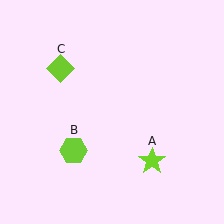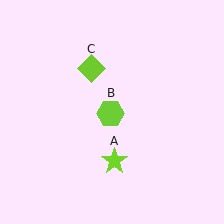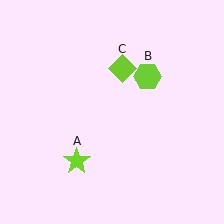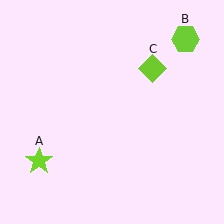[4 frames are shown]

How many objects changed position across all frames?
3 objects changed position: lime star (object A), lime hexagon (object B), lime diamond (object C).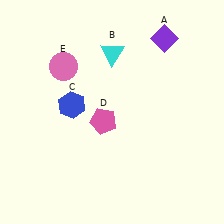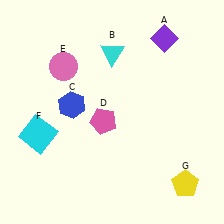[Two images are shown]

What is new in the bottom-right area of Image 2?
A yellow pentagon (G) was added in the bottom-right area of Image 2.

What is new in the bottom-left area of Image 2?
A cyan square (F) was added in the bottom-left area of Image 2.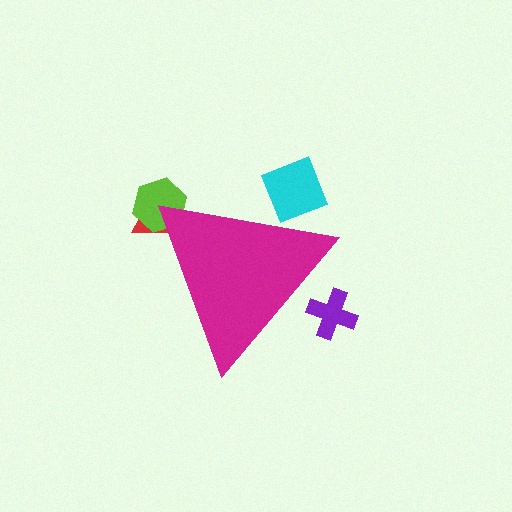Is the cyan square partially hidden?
Yes, the cyan square is partially hidden behind the magenta triangle.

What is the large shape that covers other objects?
A magenta triangle.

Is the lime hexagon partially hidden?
Yes, the lime hexagon is partially hidden behind the magenta triangle.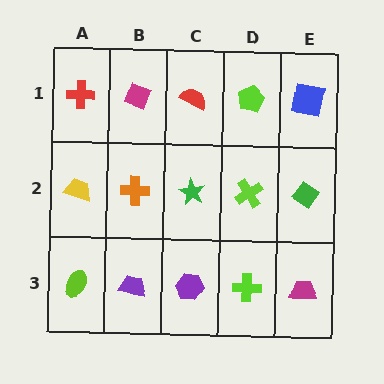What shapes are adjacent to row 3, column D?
A lime cross (row 2, column D), a purple hexagon (row 3, column C), a magenta trapezoid (row 3, column E).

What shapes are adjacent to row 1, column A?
A yellow trapezoid (row 2, column A), a magenta diamond (row 1, column B).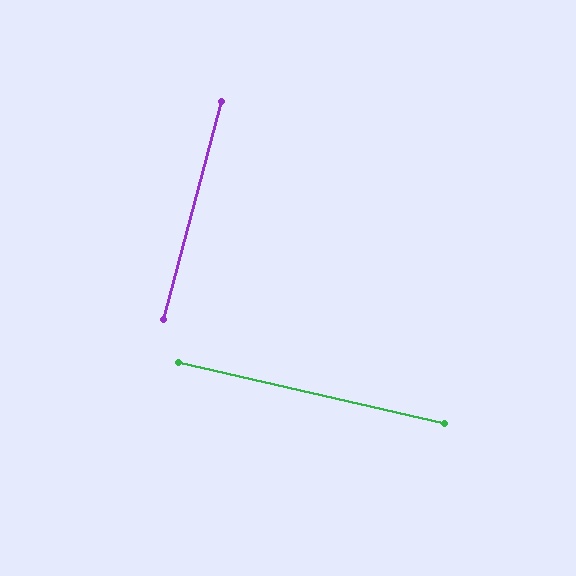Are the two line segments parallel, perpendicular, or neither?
Perpendicular — they meet at approximately 88°.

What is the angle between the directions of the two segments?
Approximately 88 degrees.